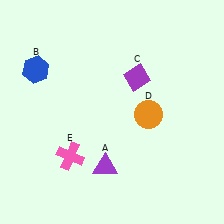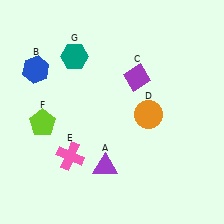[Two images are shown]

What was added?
A lime pentagon (F), a teal hexagon (G) were added in Image 2.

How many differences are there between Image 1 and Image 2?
There are 2 differences between the two images.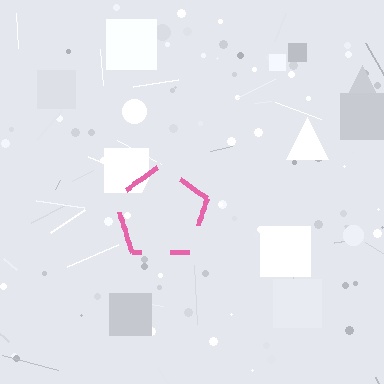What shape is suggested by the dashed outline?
The dashed outline suggests a pentagon.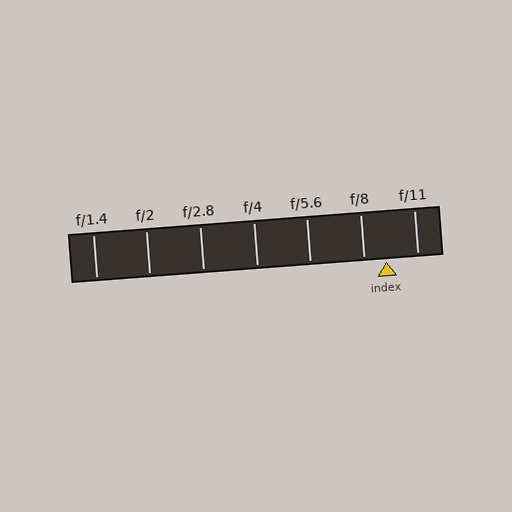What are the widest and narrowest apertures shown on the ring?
The widest aperture shown is f/1.4 and the narrowest is f/11.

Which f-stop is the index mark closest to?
The index mark is closest to f/8.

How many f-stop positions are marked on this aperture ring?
There are 7 f-stop positions marked.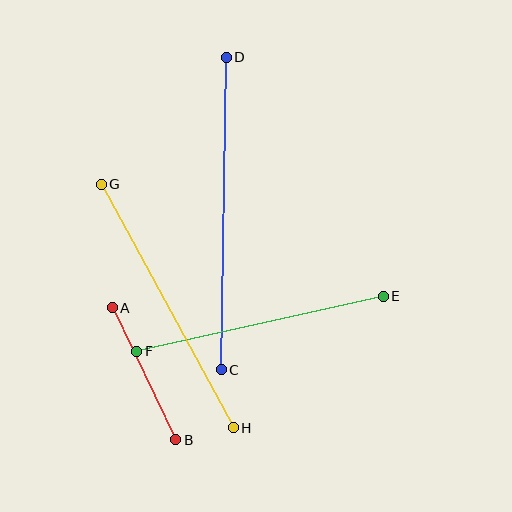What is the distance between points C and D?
The distance is approximately 312 pixels.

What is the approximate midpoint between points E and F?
The midpoint is at approximately (260, 324) pixels.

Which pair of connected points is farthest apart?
Points C and D are farthest apart.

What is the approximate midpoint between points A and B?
The midpoint is at approximately (144, 374) pixels.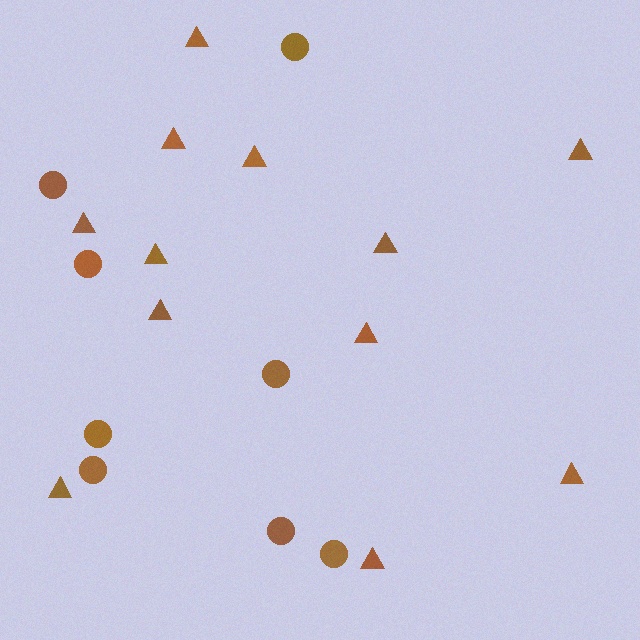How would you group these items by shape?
There are 2 groups: one group of triangles (12) and one group of circles (8).